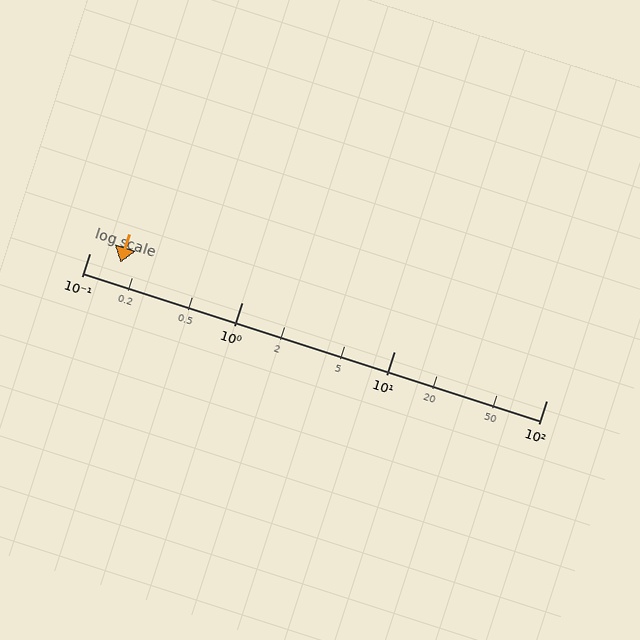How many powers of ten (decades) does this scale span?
The scale spans 3 decades, from 0.1 to 100.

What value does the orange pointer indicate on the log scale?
The pointer indicates approximately 0.16.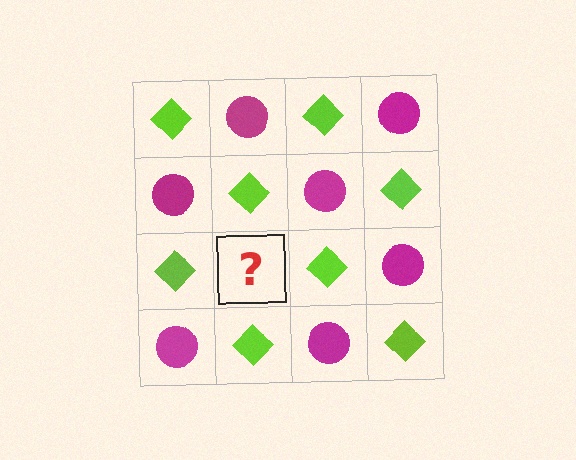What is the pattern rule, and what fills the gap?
The rule is that it alternates lime diamond and magenta circle in a checkerboard pattern. The gap should be filled with a magenta circle.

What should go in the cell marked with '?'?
The missing cell should contain a magenta circle.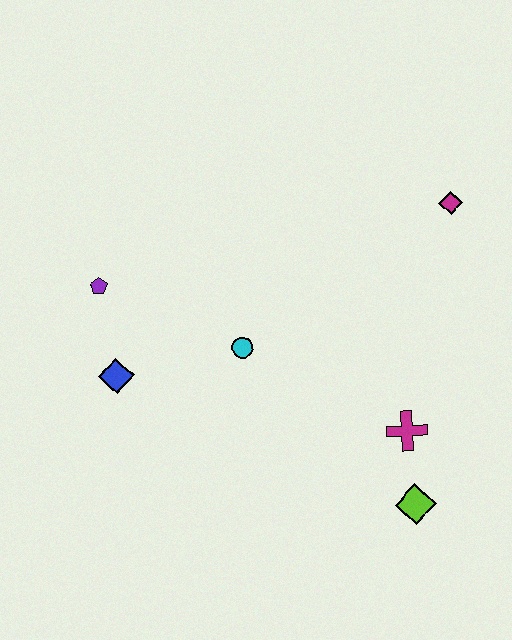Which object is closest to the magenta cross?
The lime diamond is closest to the magenta cross.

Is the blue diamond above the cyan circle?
No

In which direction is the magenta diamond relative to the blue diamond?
The magenta diamond is to the right of the blue diamond.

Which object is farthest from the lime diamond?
The purple pentagon is farthest from the lime diamond.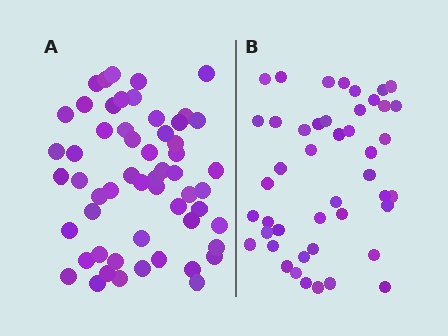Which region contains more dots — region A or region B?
Region A (the left region) has more dots.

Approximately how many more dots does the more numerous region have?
Region A has roughly 12 or so more dots than region B.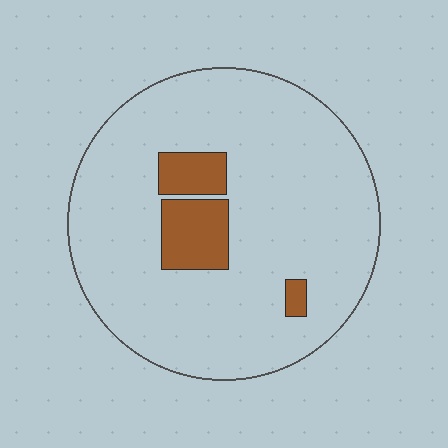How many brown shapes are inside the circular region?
3.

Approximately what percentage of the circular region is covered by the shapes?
Approximately 10%.